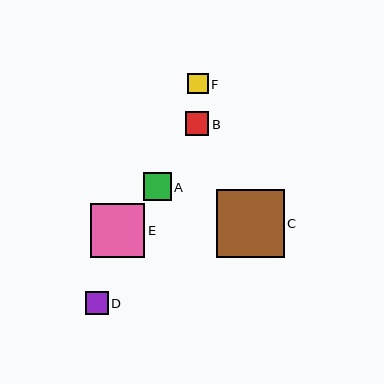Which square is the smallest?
Square F is the smallest with a size of approximately 20 pixels.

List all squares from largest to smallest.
From largest to smallest: C, E, A, B, D, F.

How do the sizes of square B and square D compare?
Square B and square D are approximately the same size.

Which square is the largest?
Square C is the largest with a size of approximately 68 pixels.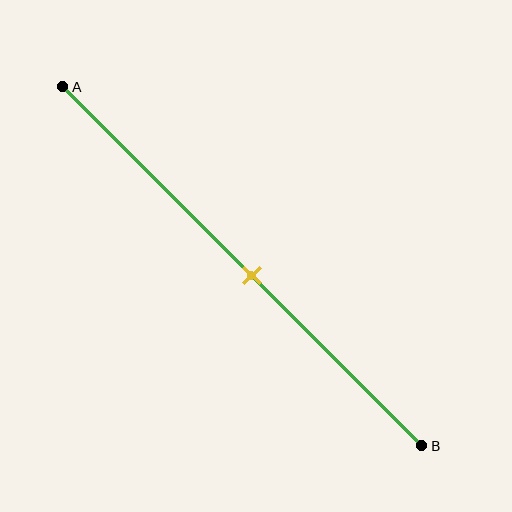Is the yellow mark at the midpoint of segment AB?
Yes, the mark is approximately at the midpoint.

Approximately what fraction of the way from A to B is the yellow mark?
The yellow mark is approximately 55% of the way from A to B.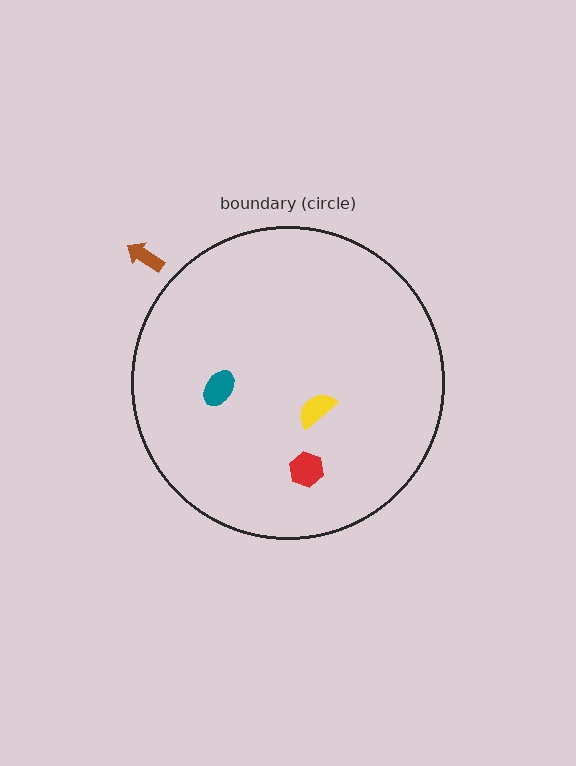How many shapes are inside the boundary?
3 inside, 1 outside.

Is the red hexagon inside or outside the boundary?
Inside.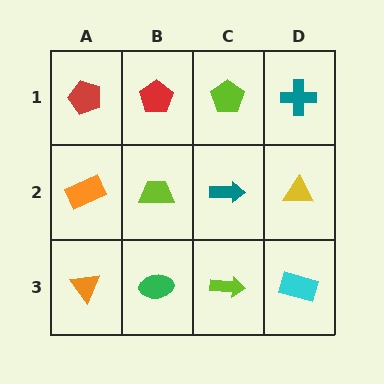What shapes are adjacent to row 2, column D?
A teal cross (row 1, column D), a cyan rectangle (row 3, column D), a teal arrow (row 2, column C).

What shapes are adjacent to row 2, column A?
A red pentagon (row 1, column A), an orange triangle (row 3, column A), a lime trapezoid (row 2, column B).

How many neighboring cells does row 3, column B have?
3.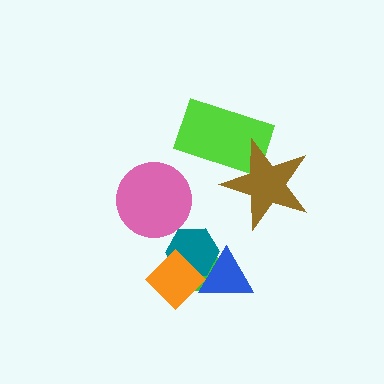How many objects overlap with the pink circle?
0 objects overlap with the pink circle.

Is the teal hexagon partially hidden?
Yes, it is partially covered by another shape.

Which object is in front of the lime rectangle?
The brown star is in front of the lime rectangle.